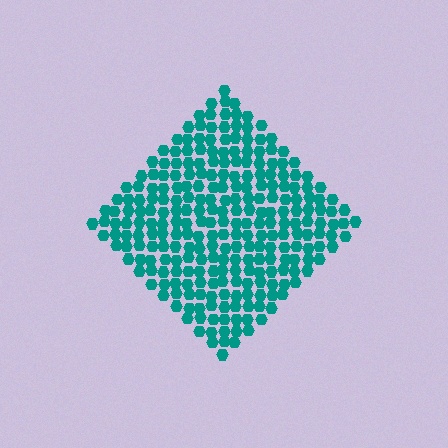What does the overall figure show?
The overall figure shows a diamond.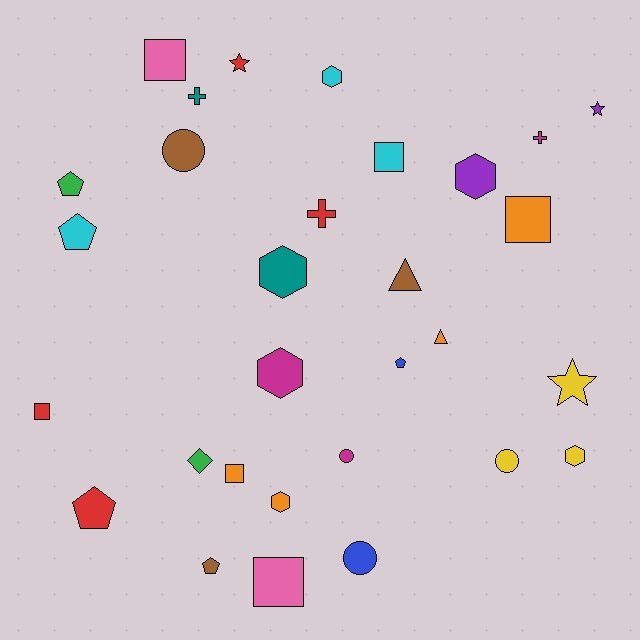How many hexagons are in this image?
There are 6 hexagons.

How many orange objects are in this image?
There are 4 orange objects.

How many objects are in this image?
There are 30 objects.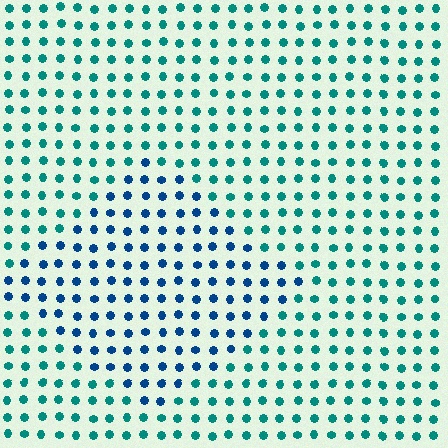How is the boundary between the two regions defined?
The boundary is defined purely by a slight shift in hue (about 37 degrees). Spacing, size, and orientation are identical on both sides.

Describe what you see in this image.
The image is filled with small teal elements in a uniform arrangement. A diamond-shaped region is visible where the elements are tinted to a slightly different hue, forming a subtle color boundary.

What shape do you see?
I see a diamond.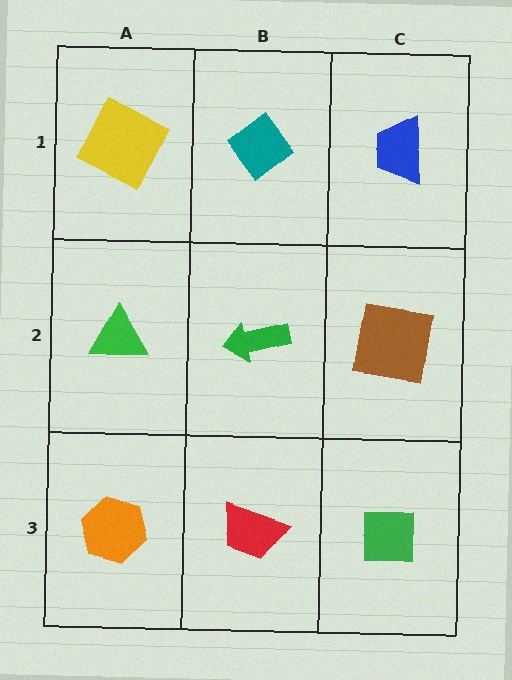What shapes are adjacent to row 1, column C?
A brown square (row 2, column C), a teal diamond (row 1, column B).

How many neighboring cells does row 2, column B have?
4.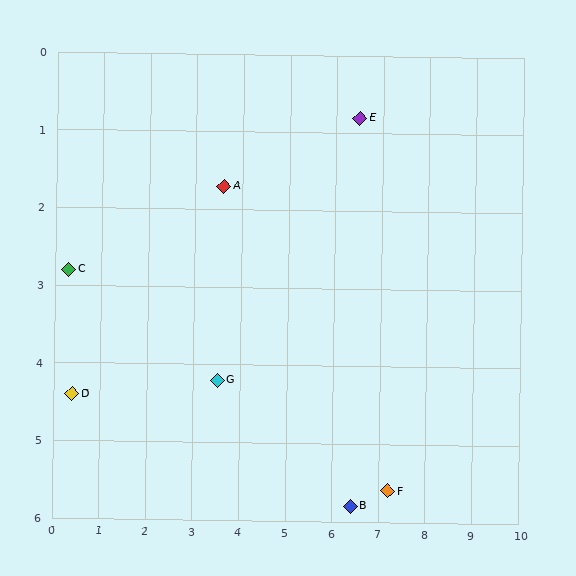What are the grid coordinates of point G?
Point G is at approximately (3.5, 4.2).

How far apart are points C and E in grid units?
Points C and E are about 6.5 grid units apart.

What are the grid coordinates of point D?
Point D is at approximately (0.4, 4.4).